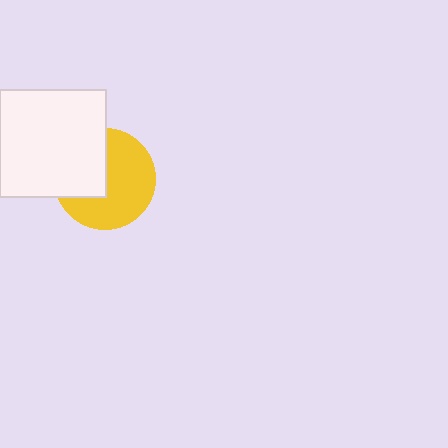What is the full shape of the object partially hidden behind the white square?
The partially hidden object is a yellow circle.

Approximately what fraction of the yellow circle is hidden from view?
Roughly 39% of the yellow circle is hidden behind the white square.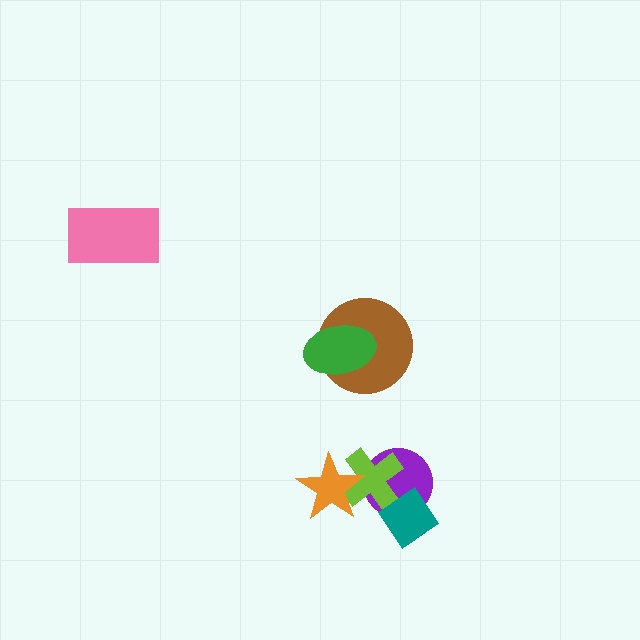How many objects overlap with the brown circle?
1 object overlaps with the brown circle.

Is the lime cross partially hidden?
Yes, it is partially covered by another shape.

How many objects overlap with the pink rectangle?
0 objects overlap with the pink rectangle.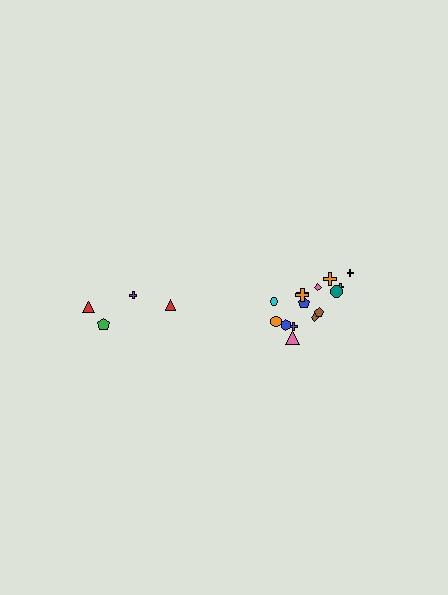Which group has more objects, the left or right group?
The right group.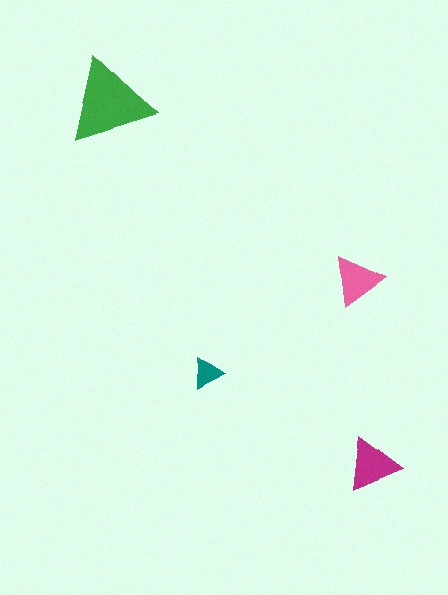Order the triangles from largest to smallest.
the green one, the magenta one, the pink one, the teal one.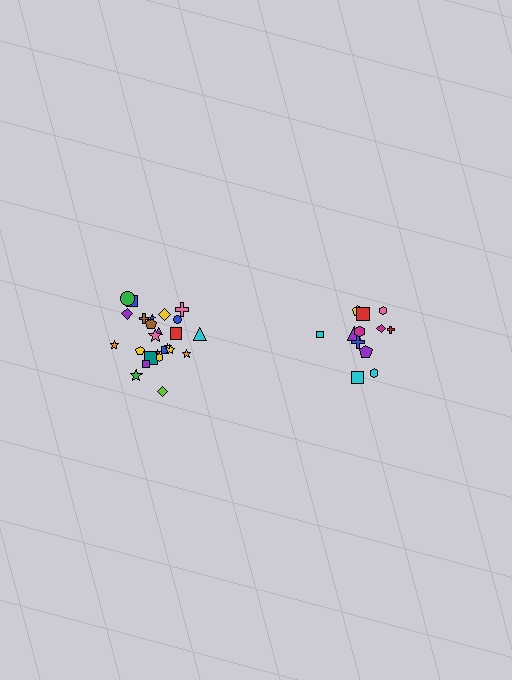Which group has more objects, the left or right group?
The left group.